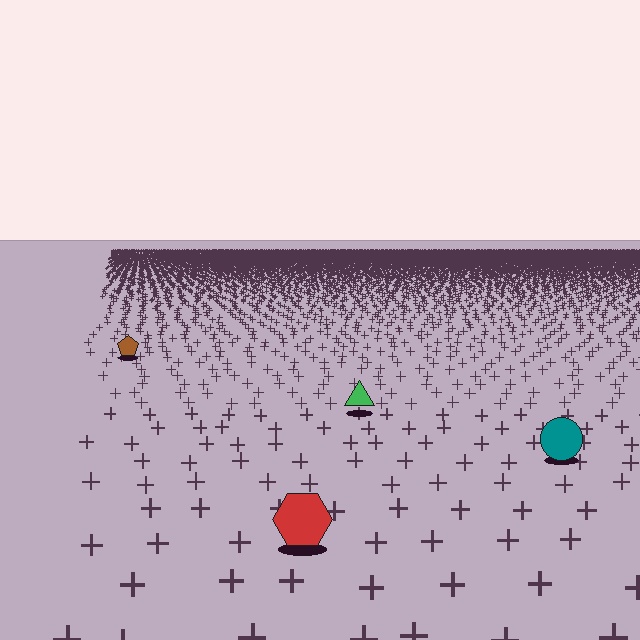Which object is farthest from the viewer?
The brown pentagon is farthest from the viewer. It appears smaller and the ground texture around it is denser.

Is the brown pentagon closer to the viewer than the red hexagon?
No. The red hexagon is closer — you can tell from the texture gradient: the ground texture is coarser near it.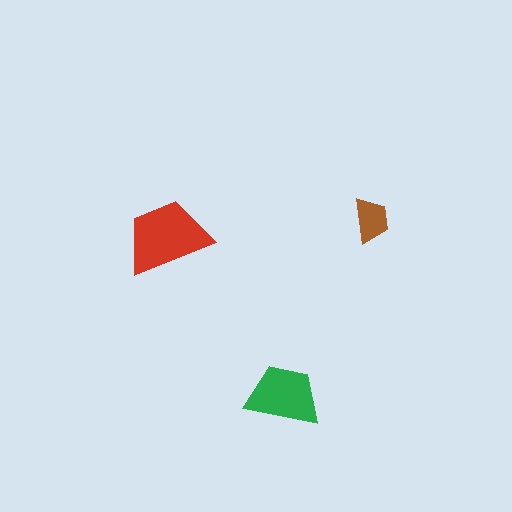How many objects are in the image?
There are 3 objects in the image.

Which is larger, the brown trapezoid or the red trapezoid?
The red one.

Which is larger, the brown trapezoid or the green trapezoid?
The green one.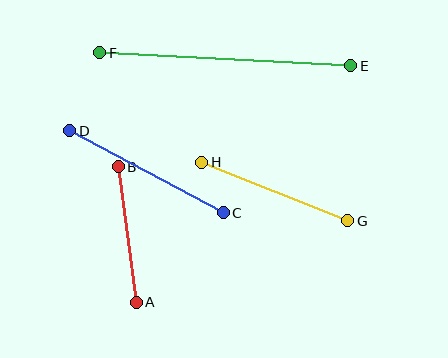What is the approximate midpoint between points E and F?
The midpoint is at approximately (225, 59) pixels.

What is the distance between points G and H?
The distance is approximately 157 pixels.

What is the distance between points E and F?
The distance is approximately 252 pixels.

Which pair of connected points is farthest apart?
Points E and F are farthest apart.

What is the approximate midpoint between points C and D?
The midpoint is at approximately (146, 172) pixels.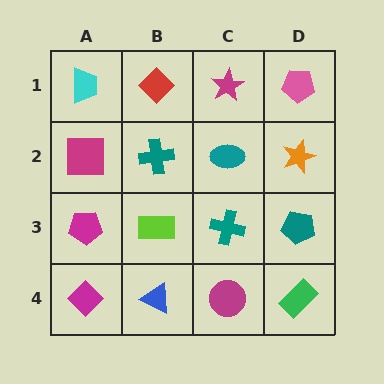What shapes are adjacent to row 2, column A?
A cyan trapezoid (row 1, column A), a magenta pentagon (row 3, column A), a teal cross (row 2, column B).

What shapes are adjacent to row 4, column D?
A teal pentagon (row 3, column D), a magenta circle (row 4, column C).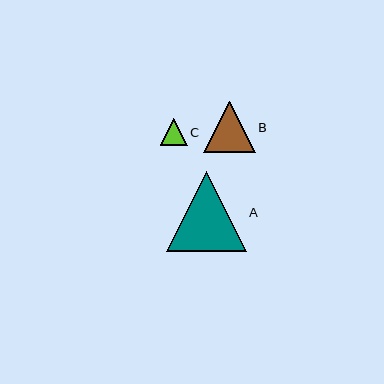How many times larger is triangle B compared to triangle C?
Triangle B is approximately 1.9 times the size of triangle C.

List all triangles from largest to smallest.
From largest to smallest: A, B, C.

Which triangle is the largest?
Triangle A is the largest with a size of approximately 80 pixels.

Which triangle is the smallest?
Triangle C is the smallest with a size of approximately 26 pixels.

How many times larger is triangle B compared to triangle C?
Triangle B is approximately 1.9 times the size of triangle C.